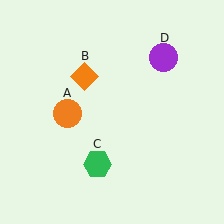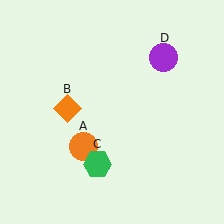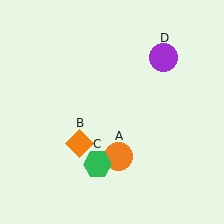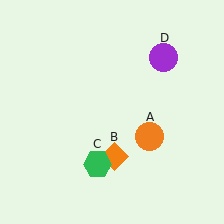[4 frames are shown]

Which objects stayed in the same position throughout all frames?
Green hexagon (object C) and purple circle (object D) remained stationary.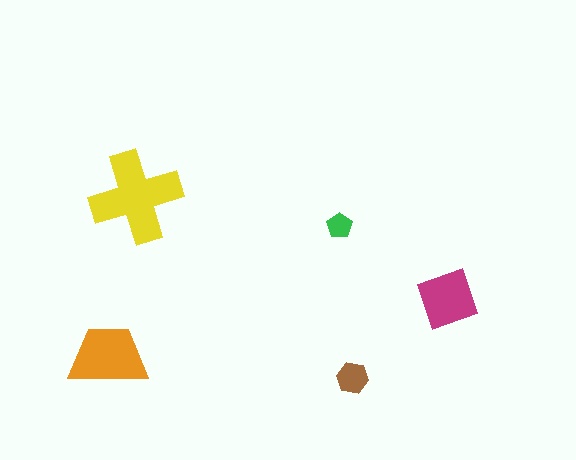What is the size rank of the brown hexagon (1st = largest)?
4th.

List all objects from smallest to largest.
The green pentagon, the brown hexagon, the magenta diamond, the orange trapezoid, the yellow cross.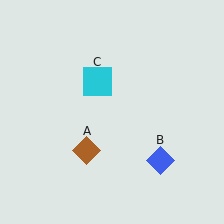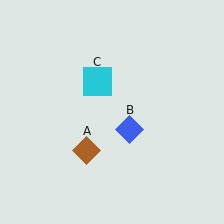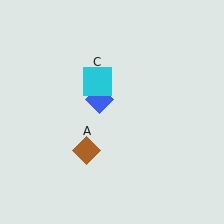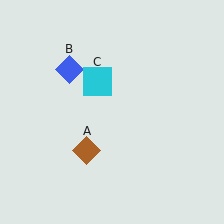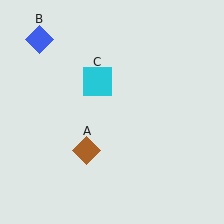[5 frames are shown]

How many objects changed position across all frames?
1 object changed position: blue diamond (object B).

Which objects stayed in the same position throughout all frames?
Brown diamond (object A) and cyan square (object C) remained stationary.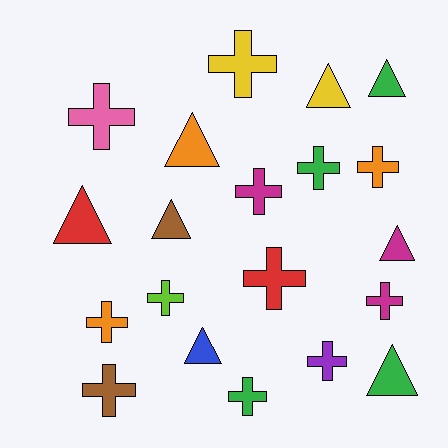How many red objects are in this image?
There are 2 red objects.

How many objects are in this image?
There are 20 objects.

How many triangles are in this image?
There are 8 triangles.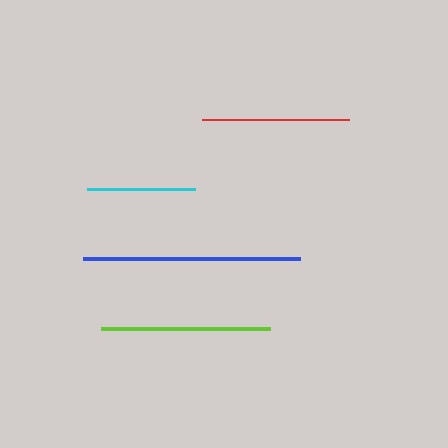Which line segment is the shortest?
The cyan line is the shortest at approximately 107 pixels.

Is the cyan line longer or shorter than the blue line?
The blue line is longer than the cyan line.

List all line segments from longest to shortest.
From longest to shortest: blue, lime, red, cyan.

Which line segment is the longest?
The blue line is the longest at approximately 217 pixels.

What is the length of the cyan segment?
The cyan segment is approximately 107 pixels long.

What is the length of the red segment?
The red segment is approximately 147 pixels long.